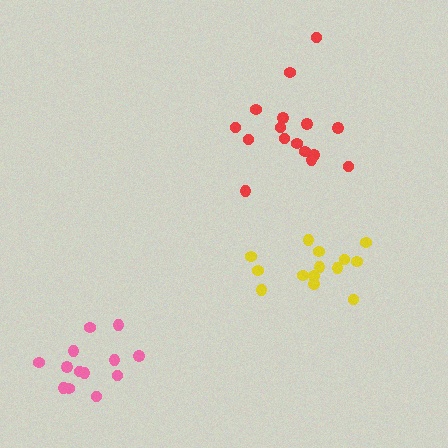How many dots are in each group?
Group 1: 16 dots, Group 2: 14 dots, Group 3: 13 dots (43 total).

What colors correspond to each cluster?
The clusters are colored: red, yellow, pink.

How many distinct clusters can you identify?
There are 3 distinct clusters.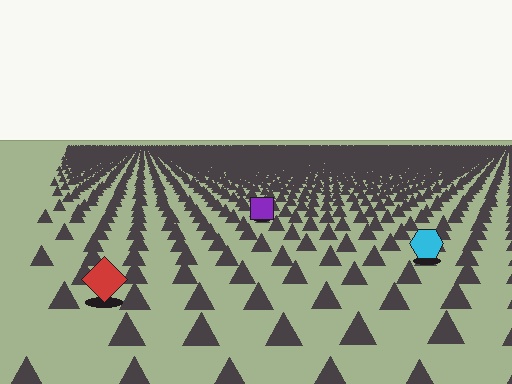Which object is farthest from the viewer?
The purple square is farthest from the viewer. It appears smaller and the ground texture around it is denser.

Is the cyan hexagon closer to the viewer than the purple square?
Yes. The cyan hexagon is closer — you can tell from the texture gradient: the ground texture is coarser near it.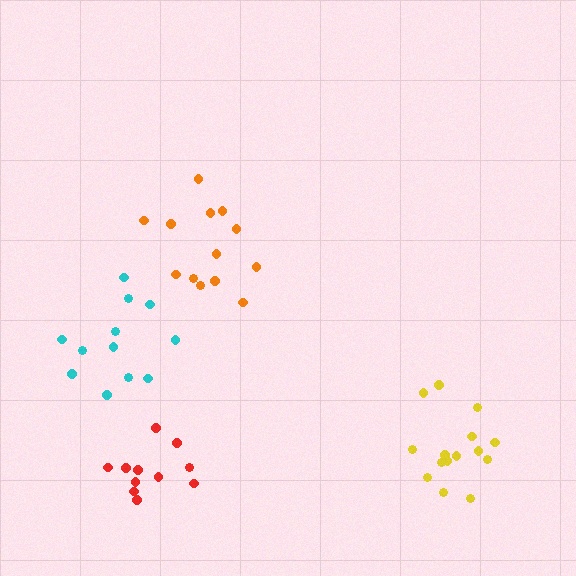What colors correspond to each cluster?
The clusters are colored: yellow, red, orange, cyan.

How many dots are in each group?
Group 1: 15 dots, Group 2: 11 dots, Group 3: 13 dots, Group 4: 12 dots (51 total).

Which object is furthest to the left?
The cyan cluster is leftmost.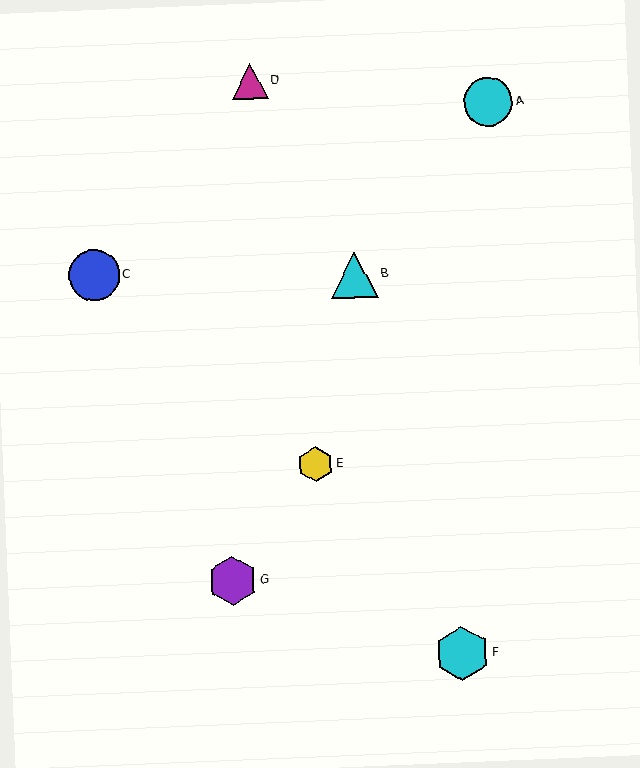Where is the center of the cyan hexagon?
The center of the cyan hexagon is at (462, 654).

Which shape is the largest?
The cyan hexagon (labeled F) is the largest.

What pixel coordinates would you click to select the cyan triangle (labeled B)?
Click at (354, 275) to select the cyan triangle B.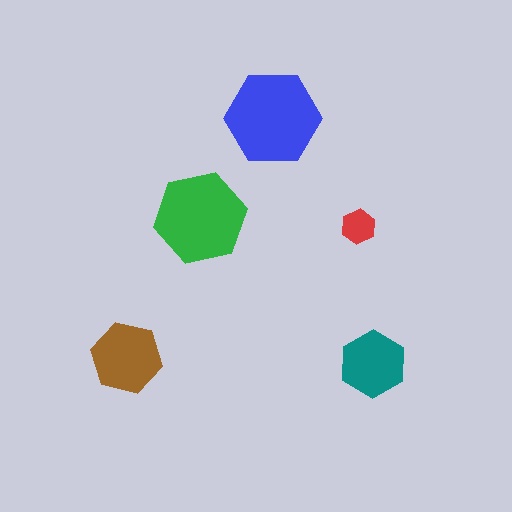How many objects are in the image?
There are 5 objects in the image.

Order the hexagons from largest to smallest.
the blue one, the green one, the brown one, the teal one, the red one.